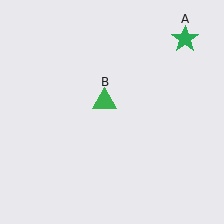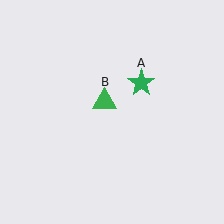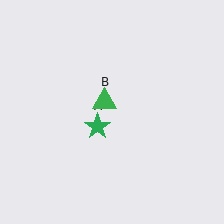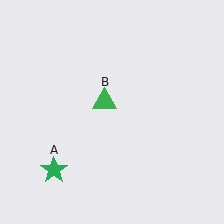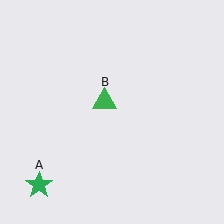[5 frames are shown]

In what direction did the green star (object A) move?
The green star (object A) moved down and to the left.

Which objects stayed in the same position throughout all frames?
Green triangle (object B) remained stationary.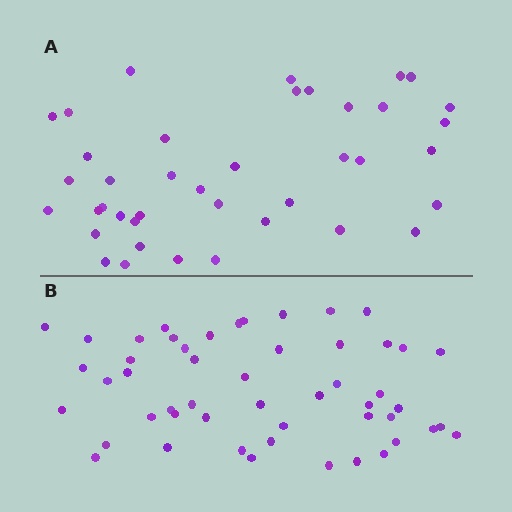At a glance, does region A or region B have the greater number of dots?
Region B (the bottom region) has more dots.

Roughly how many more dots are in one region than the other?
Region B has roughly 12 or so more dots than region A.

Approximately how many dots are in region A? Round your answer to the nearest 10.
About 40 dots.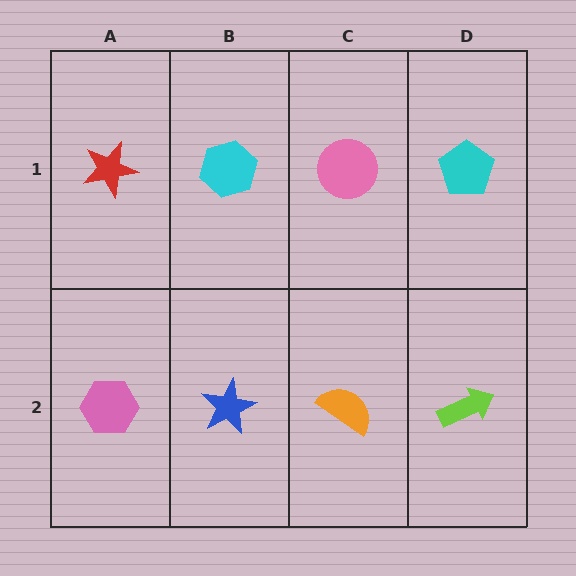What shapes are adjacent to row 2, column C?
A pink circle (row 1, column C), a blue star (row 2, column B), a lime arrow (row 2, column D).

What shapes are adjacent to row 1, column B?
A blue star (row 2, column B), a red star (row 1, column A), a pink circle (row 1, column C).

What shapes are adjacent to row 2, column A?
A red star (row 1, column A), a blue star (row 2, column B).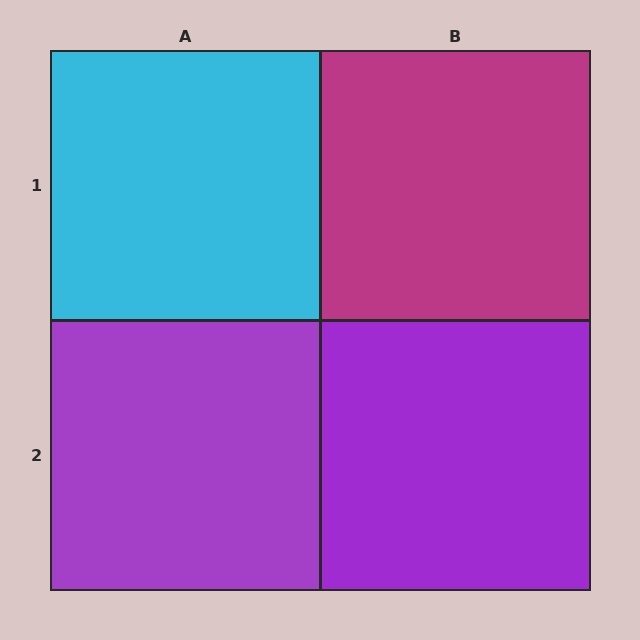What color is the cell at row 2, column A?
Purple.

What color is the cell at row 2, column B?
Purple.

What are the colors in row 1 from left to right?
Cyan, magenta.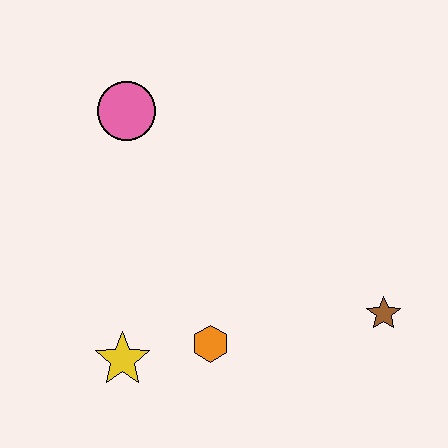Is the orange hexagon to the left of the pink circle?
No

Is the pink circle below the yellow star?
No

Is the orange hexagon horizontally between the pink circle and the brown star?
Yes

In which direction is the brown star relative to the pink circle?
The brown star is to the right of the pink circle.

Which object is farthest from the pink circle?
The brown star is farthest from the pink circle.